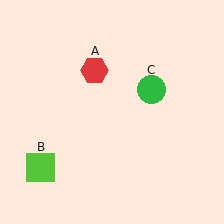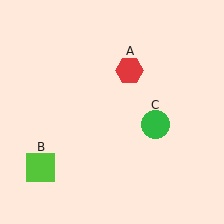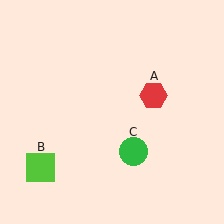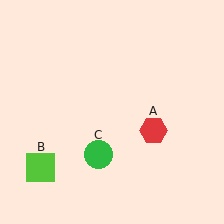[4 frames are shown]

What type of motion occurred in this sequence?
The red hexagon (object A), green circle (object C) rotated clockwise around the center of the scene.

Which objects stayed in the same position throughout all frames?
Lime square (object B) remained stationary.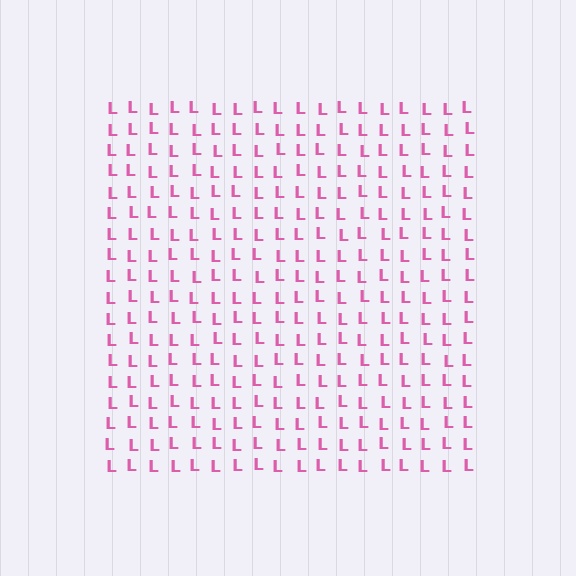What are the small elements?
The small elements are letter L's.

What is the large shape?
The large shape is a square.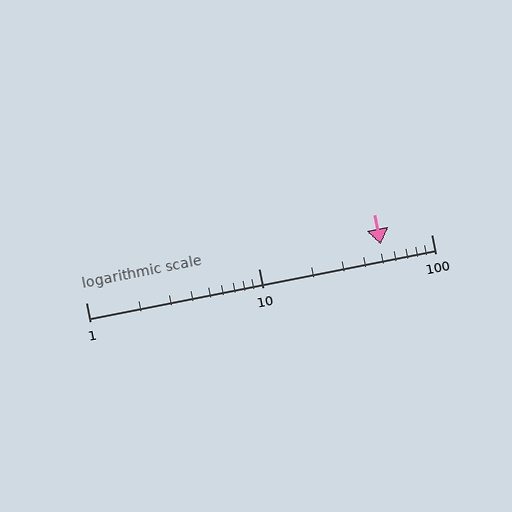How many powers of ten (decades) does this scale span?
The scale spans 2 decades, from 1 to 100.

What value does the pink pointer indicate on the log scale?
The pointer indicates approximately 51.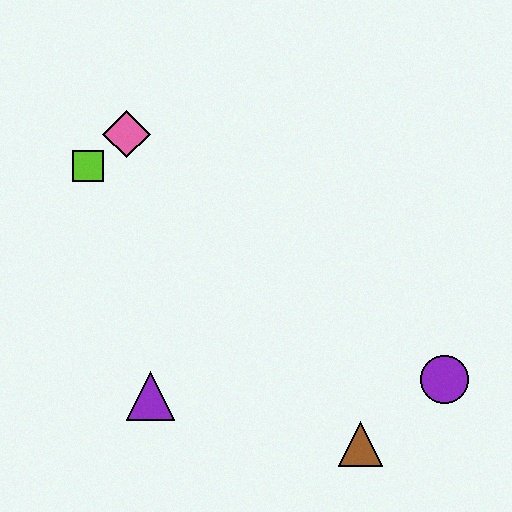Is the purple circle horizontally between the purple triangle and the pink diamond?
No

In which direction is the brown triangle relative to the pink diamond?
The brown triangle is below the pink diamond.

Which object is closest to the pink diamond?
The lime square is closest to the pink diamond.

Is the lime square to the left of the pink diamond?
Yes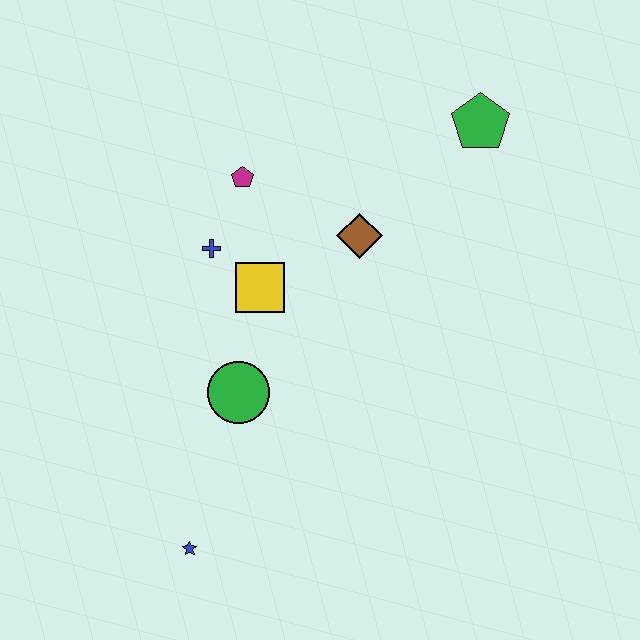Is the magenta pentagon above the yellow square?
Yes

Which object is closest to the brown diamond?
The yellow square is closest to the brown diamond.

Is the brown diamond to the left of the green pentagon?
Yes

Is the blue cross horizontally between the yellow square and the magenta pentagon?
No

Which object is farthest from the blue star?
The green pentagon is farthest from the blue star.